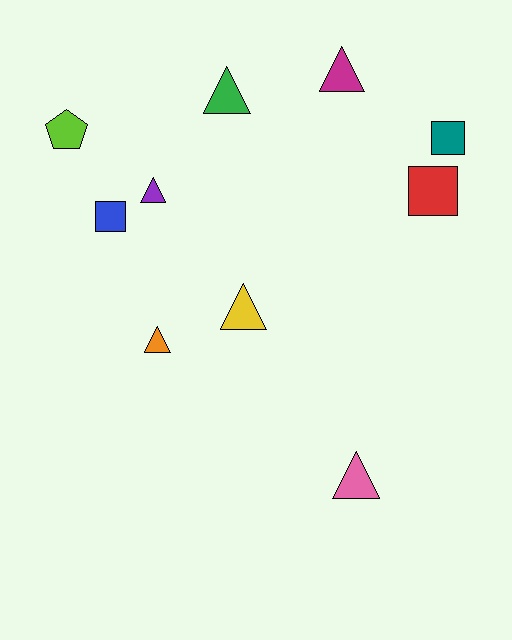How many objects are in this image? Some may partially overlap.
There are 10 objects.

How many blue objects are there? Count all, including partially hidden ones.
There is 1 blue object.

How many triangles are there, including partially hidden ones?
There are 6 triangles.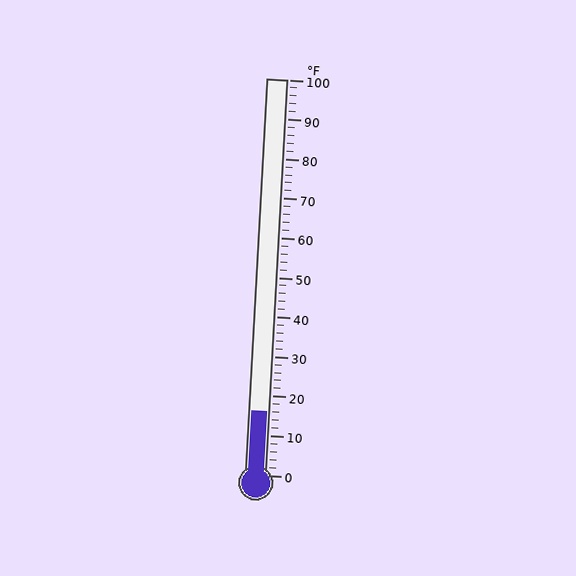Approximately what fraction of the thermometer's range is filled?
The thermometer is filled to approximately 15% of its range.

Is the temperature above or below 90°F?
The temperature is below 90°F.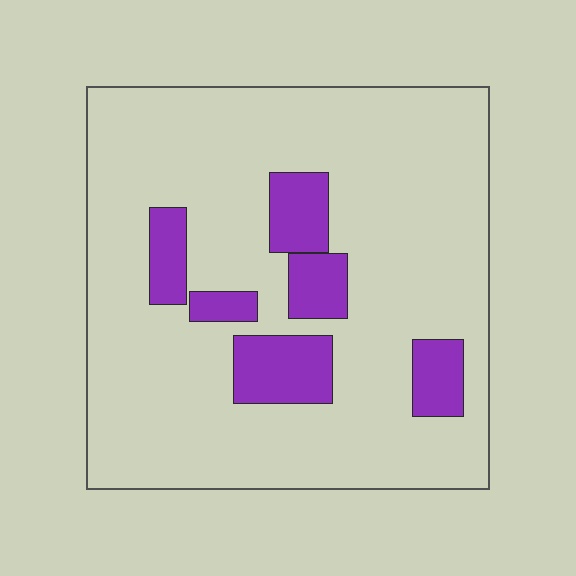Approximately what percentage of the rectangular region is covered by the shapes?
Approximately 15%.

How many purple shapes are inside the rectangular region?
6.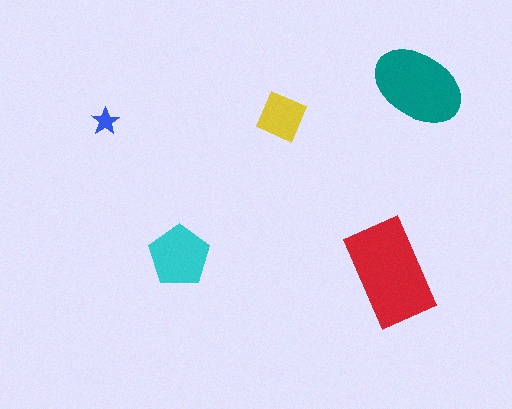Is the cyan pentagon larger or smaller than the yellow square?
Larger.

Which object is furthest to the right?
The teal ellipse is rightmost.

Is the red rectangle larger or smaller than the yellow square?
Larger.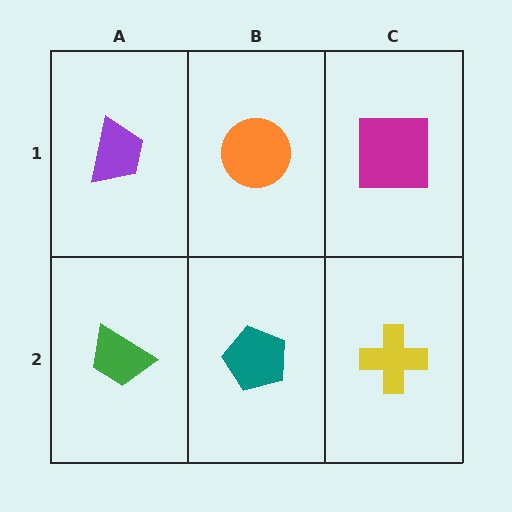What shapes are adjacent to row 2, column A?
A purple trapezoid (row 1, column A), a teal pentagon (row 2, column B).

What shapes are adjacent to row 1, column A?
A green trapezoid (row 2, column A), an orange circle (row 1, column B).